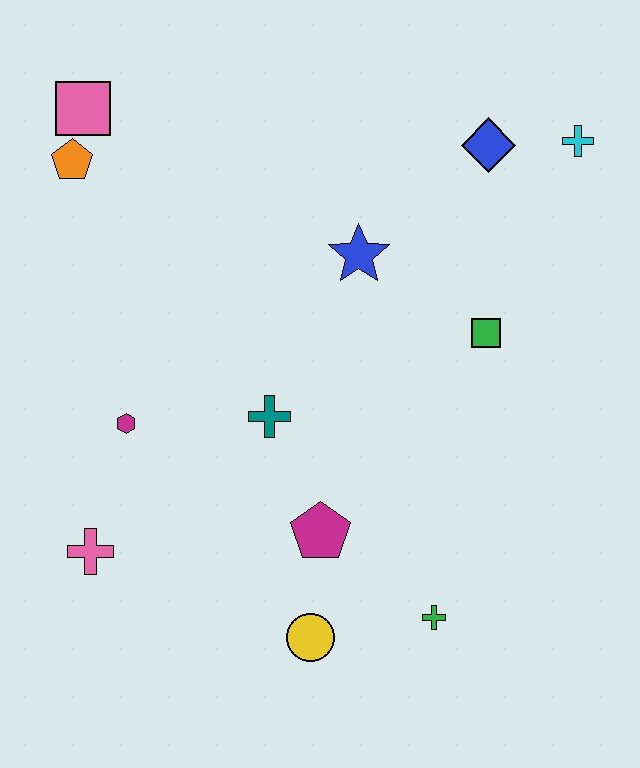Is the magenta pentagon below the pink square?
Yes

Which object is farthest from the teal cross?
The cyan cross is farthest from the teal cross.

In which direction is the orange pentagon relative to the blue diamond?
The orange pentagon is to the left of the blue diamond.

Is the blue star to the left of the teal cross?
No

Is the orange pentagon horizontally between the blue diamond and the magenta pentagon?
No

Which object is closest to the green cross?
The yellow circle is closest to the green cross.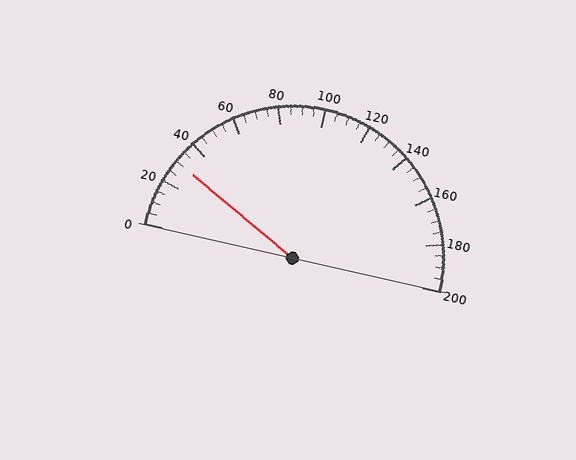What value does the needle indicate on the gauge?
The needle indicates approximately 30.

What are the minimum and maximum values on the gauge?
The gauge ranges from 0 to 200.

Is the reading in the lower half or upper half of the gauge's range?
The reading is in the lower half of the range (0 to 200).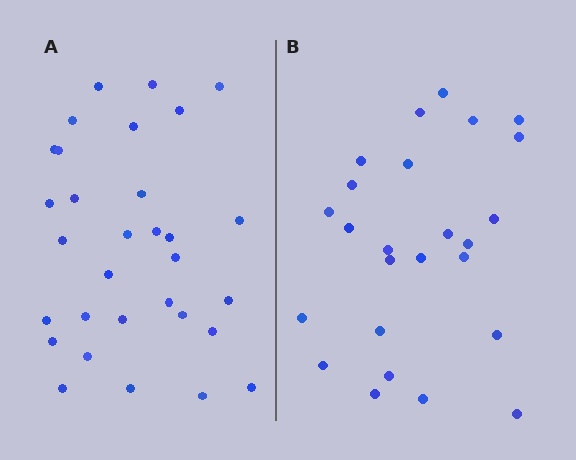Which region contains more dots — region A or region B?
Region A (the left region) has more dots.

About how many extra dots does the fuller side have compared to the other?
Region A has about 6 more dots than region B.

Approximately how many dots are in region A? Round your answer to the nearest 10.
About 30 dots. (The exact count is 31, which rounds to 30.)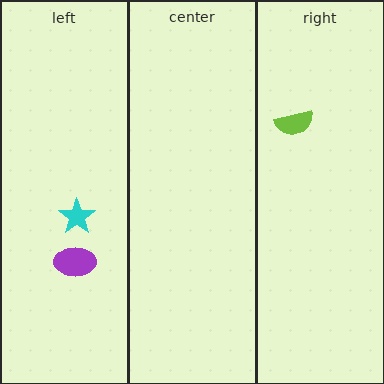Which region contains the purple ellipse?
The left region.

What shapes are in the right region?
The lime semicircle.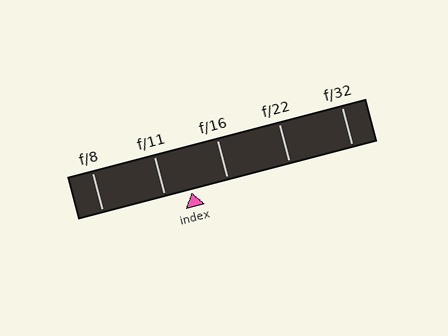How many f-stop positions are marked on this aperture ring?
There are 5 f-stop positions marked.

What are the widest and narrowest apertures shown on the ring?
The widest aperture shown is f/8 and the narrowest is f/32.